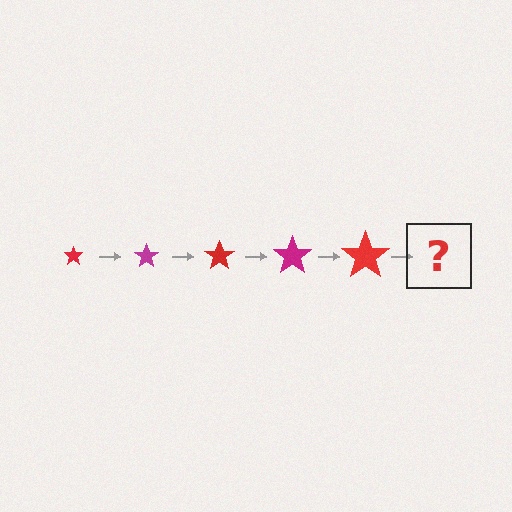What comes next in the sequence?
The next element should be a magenta star, larger than the previous one.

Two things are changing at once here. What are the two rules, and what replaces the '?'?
The two rules are that the star grows larger each step and the color cycles through red and magenta. The '?' should be a magenta star, larger than the previous one.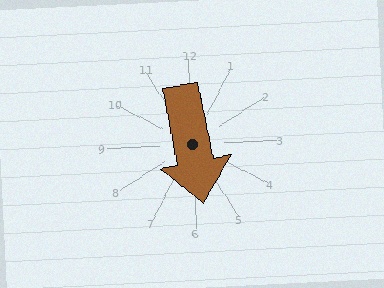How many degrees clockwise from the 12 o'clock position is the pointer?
Approximately 171 degrees.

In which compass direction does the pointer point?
South.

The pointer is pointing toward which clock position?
Roughly 6 o'clock.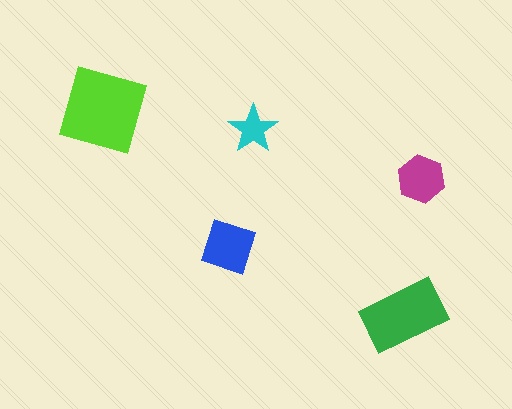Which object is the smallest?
The cyan star.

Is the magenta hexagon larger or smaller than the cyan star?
Larger.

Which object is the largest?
The lime diamond.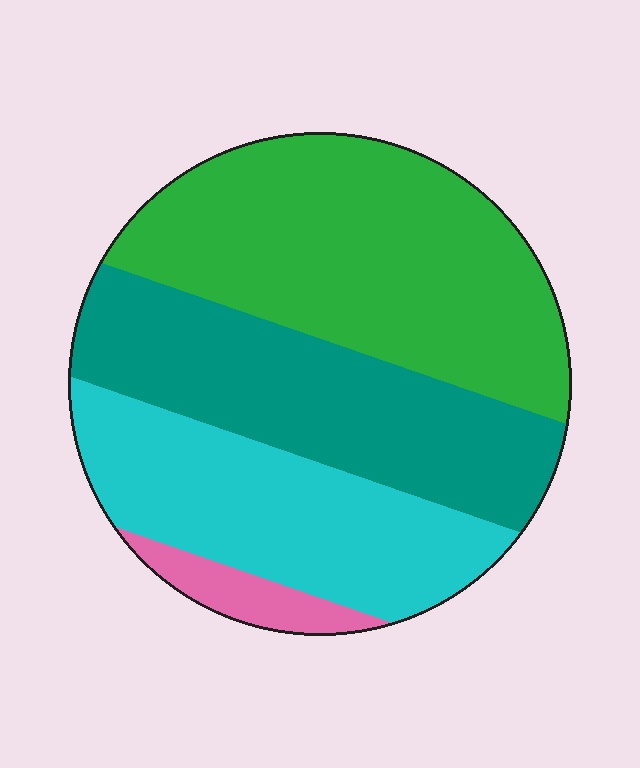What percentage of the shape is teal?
Teal takes up between a quarter and a half of the shape.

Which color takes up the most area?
Green, at roughly 40%.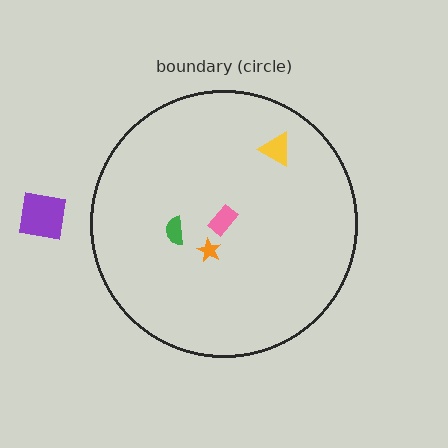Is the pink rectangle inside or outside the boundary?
Inside.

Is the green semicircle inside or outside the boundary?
Inside.